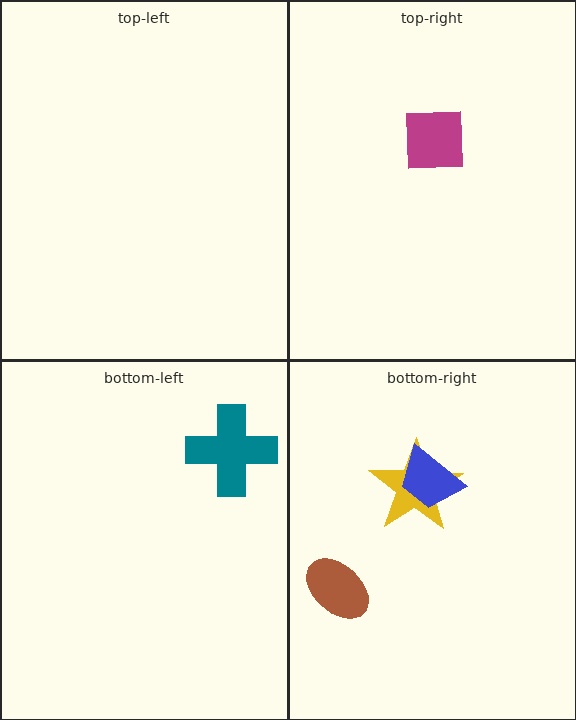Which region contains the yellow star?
The bottom-right region.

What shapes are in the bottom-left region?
The teal cross.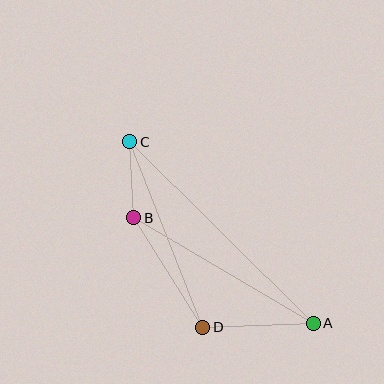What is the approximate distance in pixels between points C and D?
The distance between C and D is approximately 199 pixels.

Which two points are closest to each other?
Points B and C are closest to each other.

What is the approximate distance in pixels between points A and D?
The distance between A and D is approximately 111 pixels.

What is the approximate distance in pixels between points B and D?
The distance between B and D is approximately 129 pixels.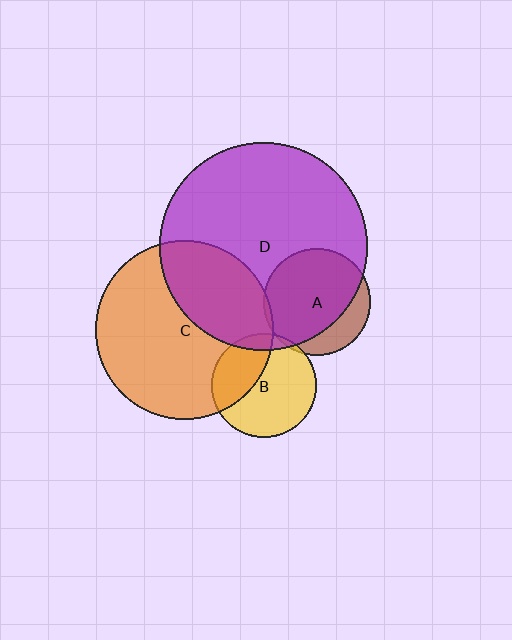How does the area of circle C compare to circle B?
Approximately 2.9 times.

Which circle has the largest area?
Circle D (purple).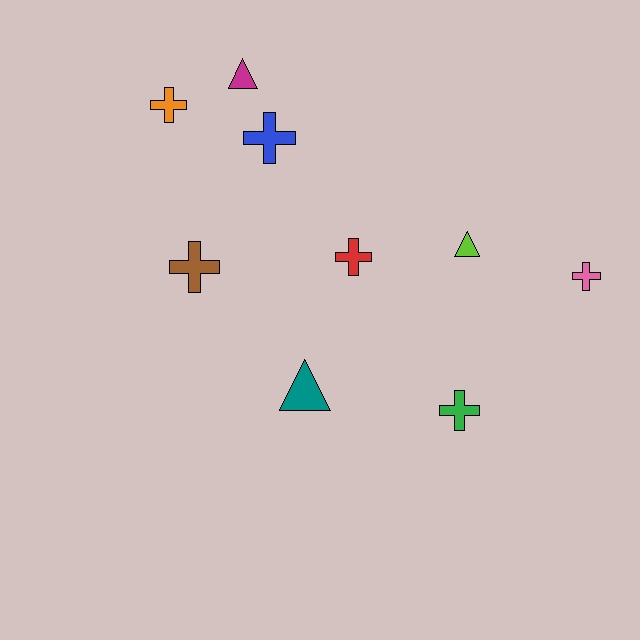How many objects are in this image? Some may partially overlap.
There are 9 objects.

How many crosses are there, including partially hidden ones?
There are 6 crosses.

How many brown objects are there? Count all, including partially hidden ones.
There is 1 brown object.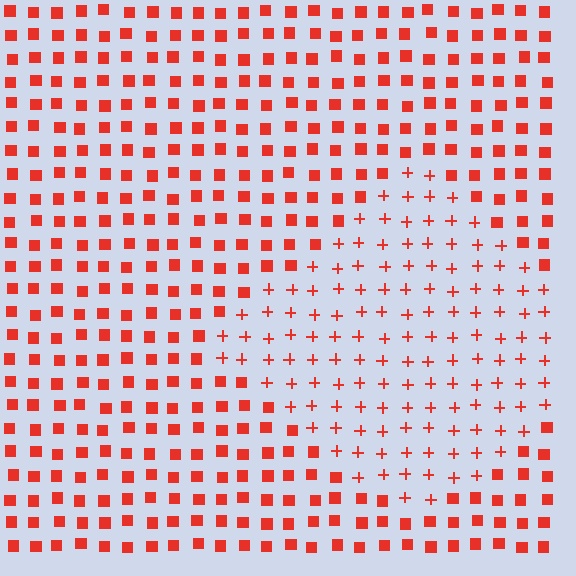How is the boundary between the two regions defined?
The boundary is defined by a change in element shape: plus signs inside vs. squares outside. All elements share the same color and spacing.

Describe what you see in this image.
The image is filled with small red elements arranged in a uniform grid. A diamond-shaped region contains plus signs, while the surrounding area contains squares. The boundary is defined purely by the change in element shape.